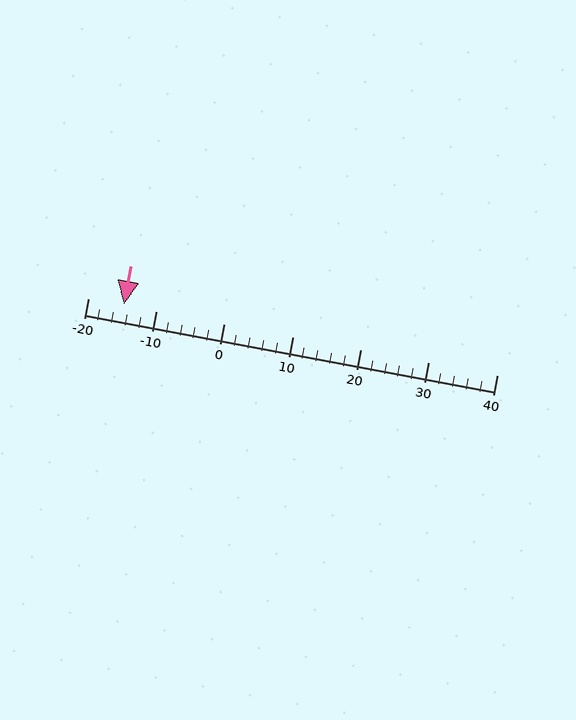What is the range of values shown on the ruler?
The ruler shows values from -20 to 40.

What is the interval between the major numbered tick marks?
The major tick marks are spaced 10 units apart.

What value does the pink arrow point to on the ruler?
The pink arrow points to approximately -15.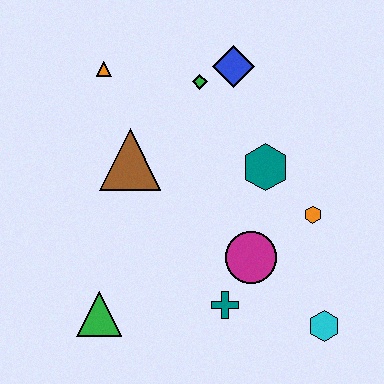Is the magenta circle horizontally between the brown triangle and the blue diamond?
No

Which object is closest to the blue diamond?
The green diamond is closest to the blue diamond.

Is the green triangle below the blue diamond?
Yes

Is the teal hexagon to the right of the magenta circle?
Yes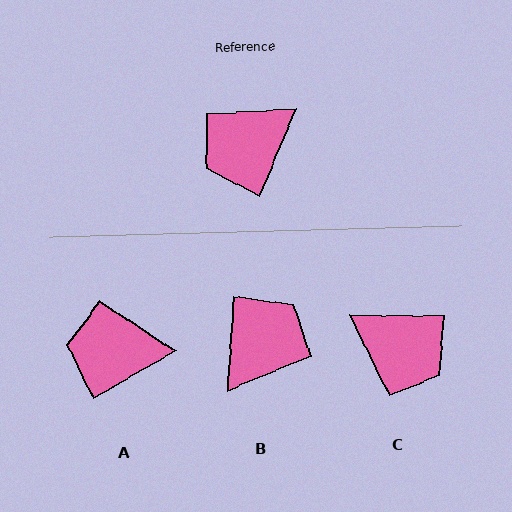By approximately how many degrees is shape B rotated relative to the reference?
Approximately 161 degrees clockwise.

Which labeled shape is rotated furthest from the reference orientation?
B, about 161 degrees away.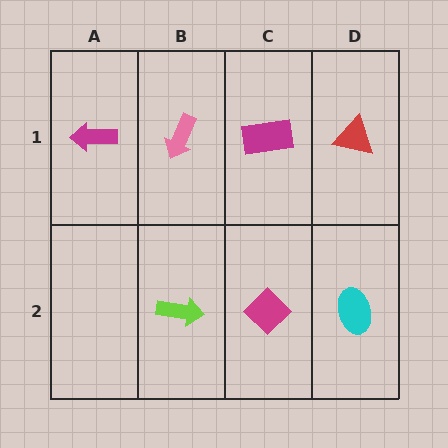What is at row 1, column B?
A pink arrow.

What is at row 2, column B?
A lime arrow.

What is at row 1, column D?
A red triangle.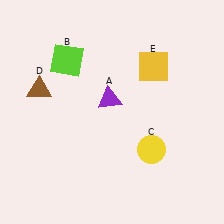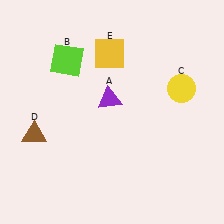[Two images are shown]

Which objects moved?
The objects that moved are: the yellow circle (C), the brown triangle (D), the yellow square (E).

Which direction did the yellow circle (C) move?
The yellow circle (C) moved up.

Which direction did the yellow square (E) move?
The yellow square (E) moved left.